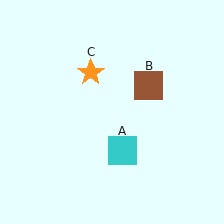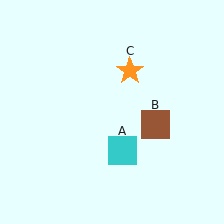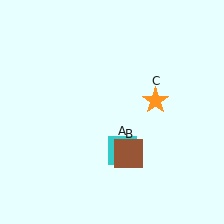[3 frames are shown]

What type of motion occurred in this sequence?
The brown square (object B), orange star (object C) rotated clockwise around the center of the scene.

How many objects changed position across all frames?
2 objects changed position: brown square (object B), orange star (object C).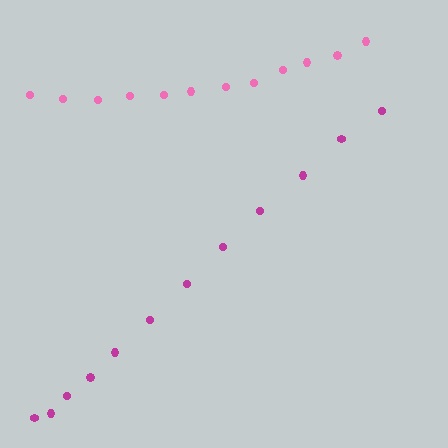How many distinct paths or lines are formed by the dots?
There are 2 distinct paths.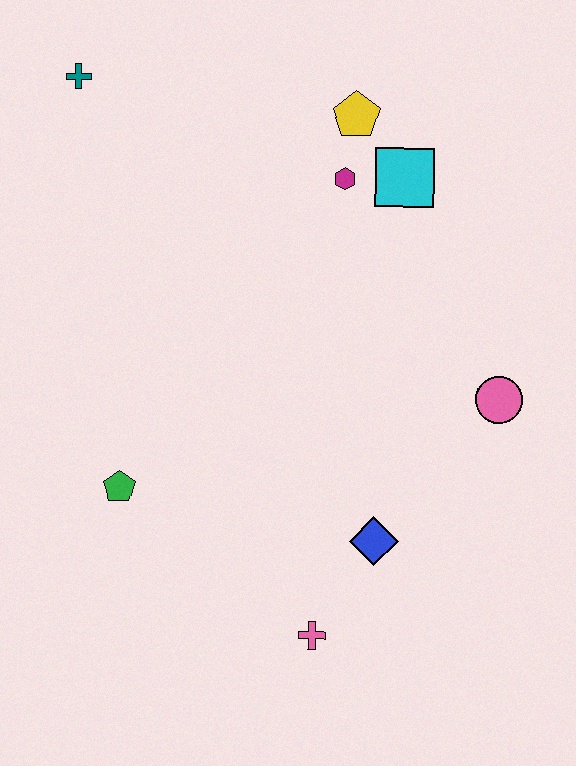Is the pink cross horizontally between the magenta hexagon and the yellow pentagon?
No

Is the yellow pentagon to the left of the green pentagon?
No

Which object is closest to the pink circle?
The blue diamond is closest to the pink circle.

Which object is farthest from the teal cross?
The pink cross is farthest from the teal cross.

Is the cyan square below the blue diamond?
No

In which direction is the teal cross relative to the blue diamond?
The teal cross is above the blue diamond.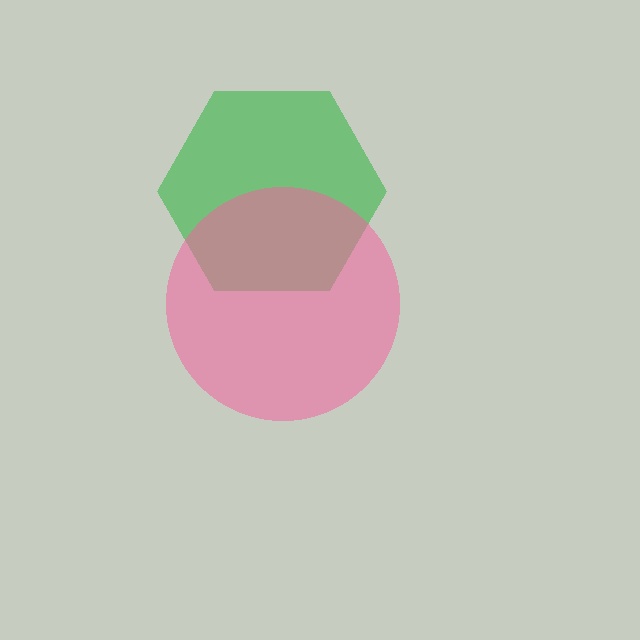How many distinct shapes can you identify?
There are 2 distinct shapes: a green hexagon, a pink circle.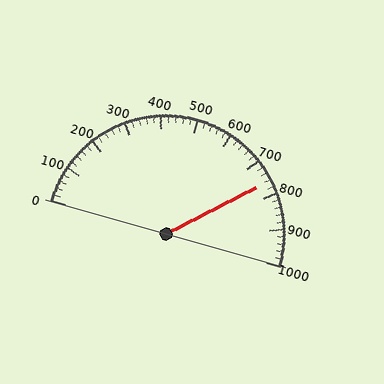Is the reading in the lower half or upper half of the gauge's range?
The reading is in the upper half of the range (0 to 1000).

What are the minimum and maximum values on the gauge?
The gauge ranges from 0 to 1000.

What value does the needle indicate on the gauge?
The needle indicates approximately 760.